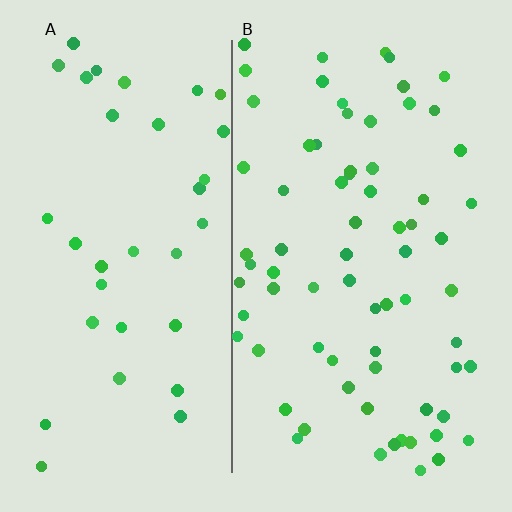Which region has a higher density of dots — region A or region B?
B (the right).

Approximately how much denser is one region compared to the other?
Approximately 2.0× — region B over region A.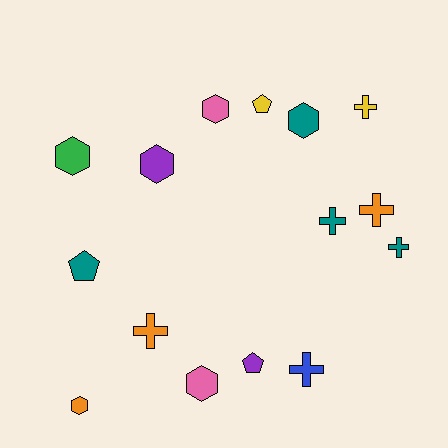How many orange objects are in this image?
There are 3 orange objects.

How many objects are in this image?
There are 15 objects.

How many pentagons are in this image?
There are 3 pentagons.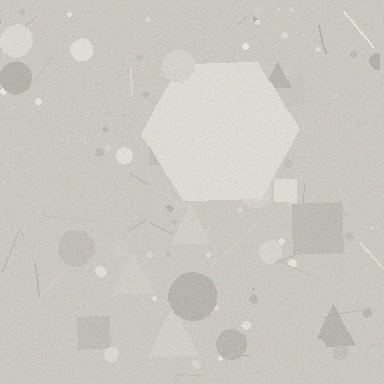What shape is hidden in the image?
A hexagon is hidden in the image.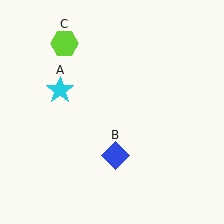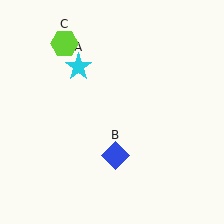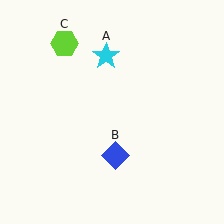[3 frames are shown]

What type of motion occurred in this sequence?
The cyan star (object A) rotated clockwise around the center of the scene.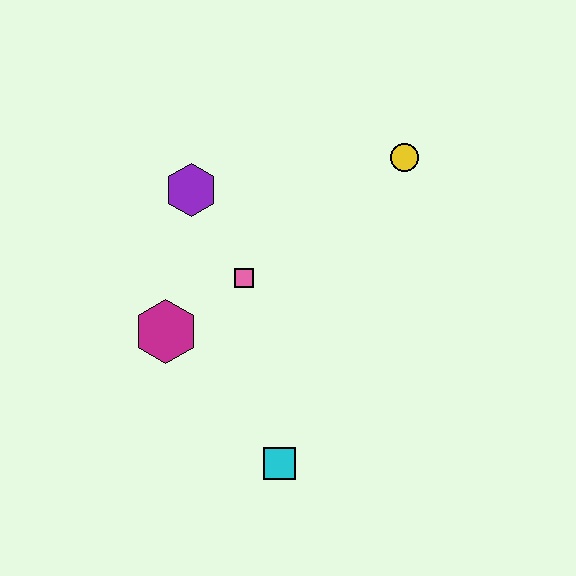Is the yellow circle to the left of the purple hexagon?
No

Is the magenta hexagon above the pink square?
No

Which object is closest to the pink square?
The magenta hexagon is closest to the pink square.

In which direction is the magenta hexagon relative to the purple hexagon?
The magenta hexagon is below the purple hexagon.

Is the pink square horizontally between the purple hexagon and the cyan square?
Yes